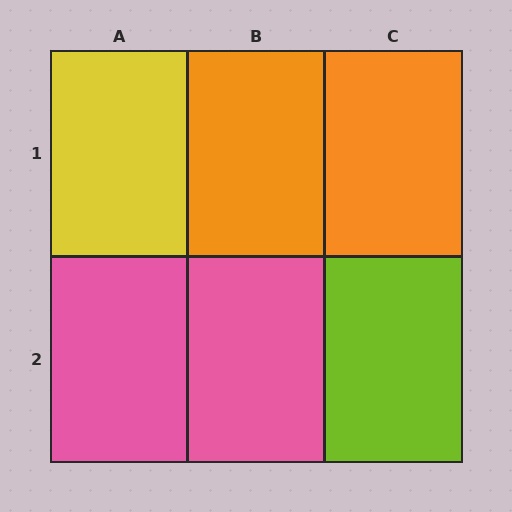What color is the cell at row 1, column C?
Orange.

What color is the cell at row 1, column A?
Yellow.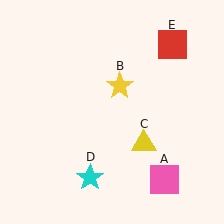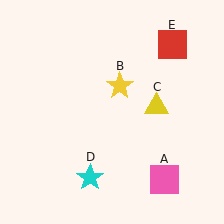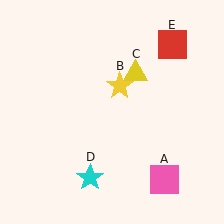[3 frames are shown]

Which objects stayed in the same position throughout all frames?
Pink square (object A) and yellow star (object B) and cyan star (object D) and red square (object E) remained stationary.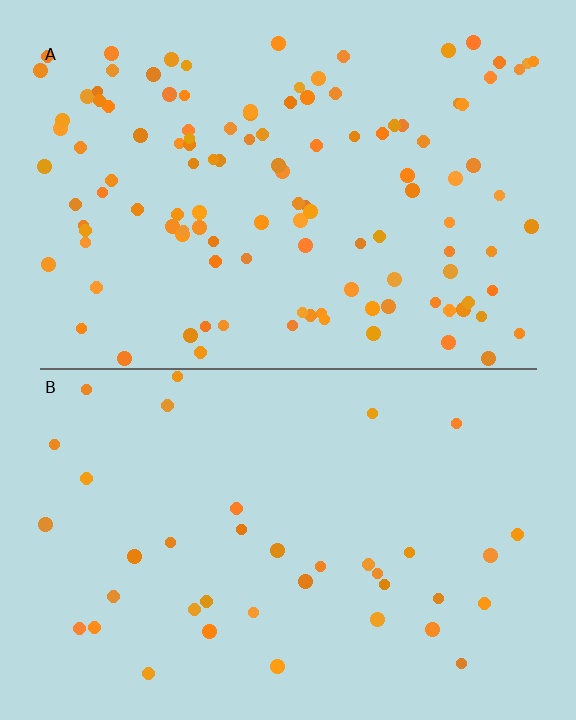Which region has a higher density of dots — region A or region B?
A (the top).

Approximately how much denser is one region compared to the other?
Approximately 3.1× — region A over region B.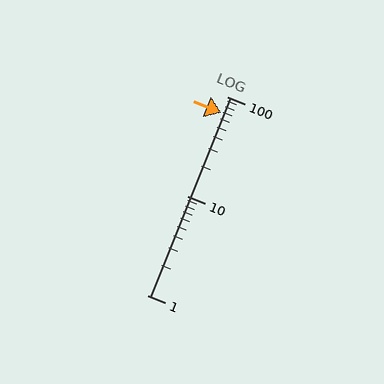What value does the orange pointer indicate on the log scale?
The pointer indicates approximately 69.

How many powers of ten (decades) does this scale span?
The scale spans 2 decades, from 1 to 100.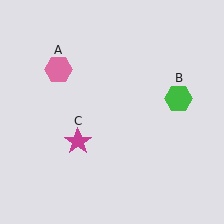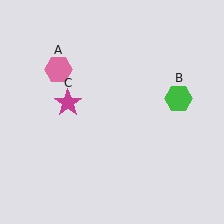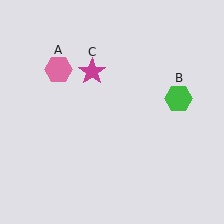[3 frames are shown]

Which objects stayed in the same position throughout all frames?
Pink hexagon (object A) and green hexagon (object B) remained stationary.